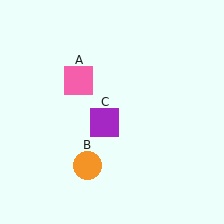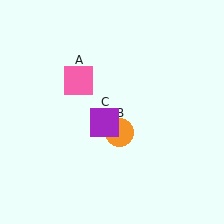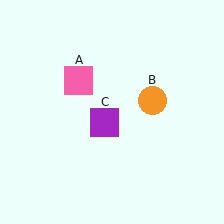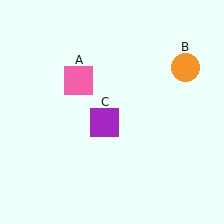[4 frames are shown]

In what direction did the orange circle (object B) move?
The orange circle (object B) moved up and to the right.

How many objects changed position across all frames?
1 object changed position: orange circle (object B).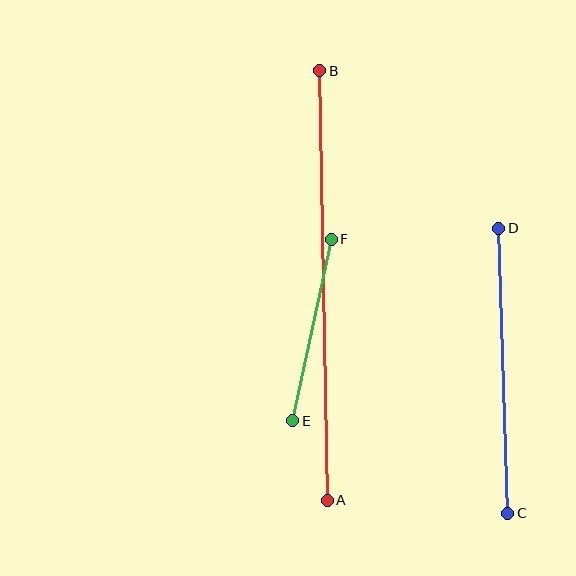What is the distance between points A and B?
The distance is approximately 430 pixels.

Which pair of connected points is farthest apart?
Points A and B are farthest apart.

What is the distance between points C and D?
The distance is approximately 285 pixels.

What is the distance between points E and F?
The distance is approximately 186 pixels.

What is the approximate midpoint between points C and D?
The midpoint is at approximately (503, 371) pixels.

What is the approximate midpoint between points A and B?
The midpoint is at approximately (324, 285) pixels.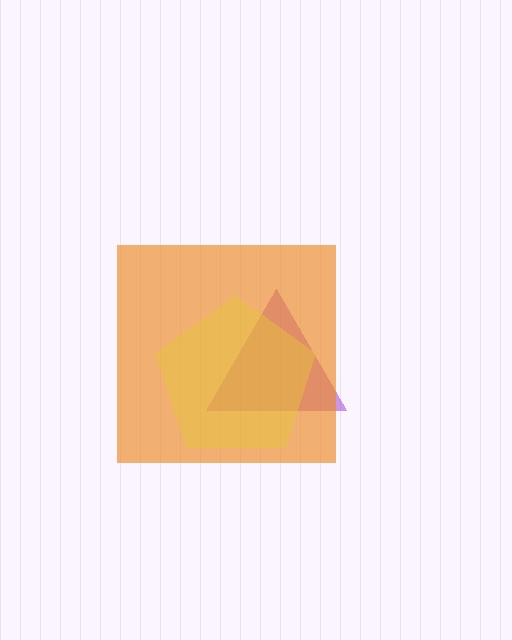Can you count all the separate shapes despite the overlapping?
Yes, there are 3 separate shapes.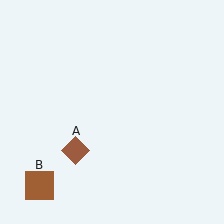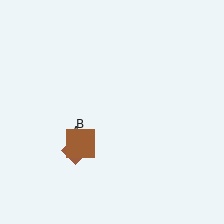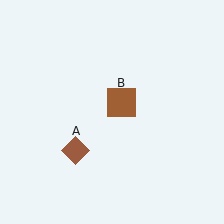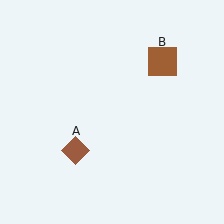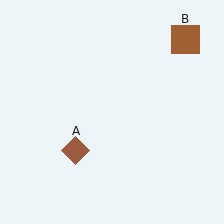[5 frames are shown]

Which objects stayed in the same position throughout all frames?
Brown diamond (object A) remained stationary.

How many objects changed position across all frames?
1 object changed position: brown square (object B).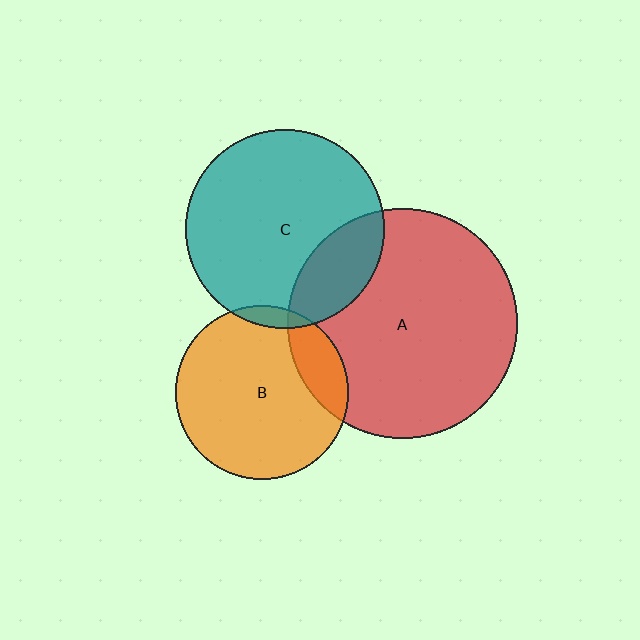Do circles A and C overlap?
Yes.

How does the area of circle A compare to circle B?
Approximately 1.7 times.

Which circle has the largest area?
Circle A (red).